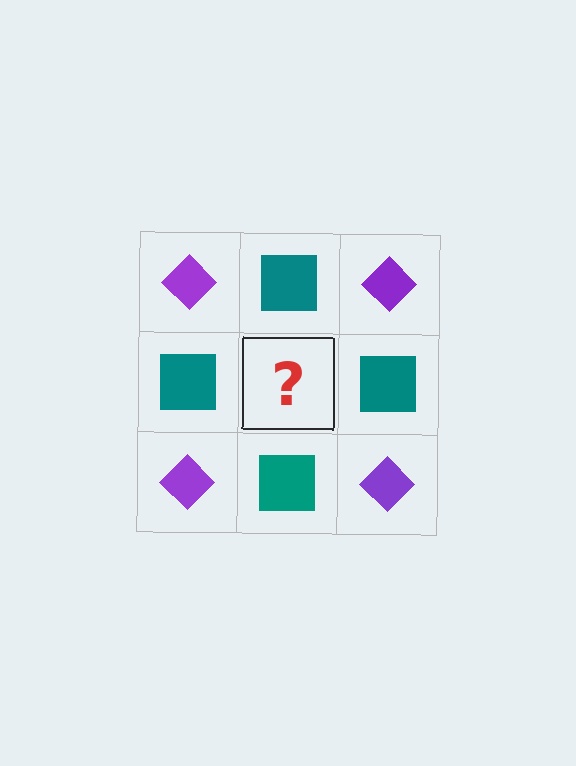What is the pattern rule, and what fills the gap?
The rule is that it alternates purple diamond and teal square in a checkerboard pattern. The gap should be filled with a purple diamond.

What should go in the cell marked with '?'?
The missing cell should contain a purple diamond.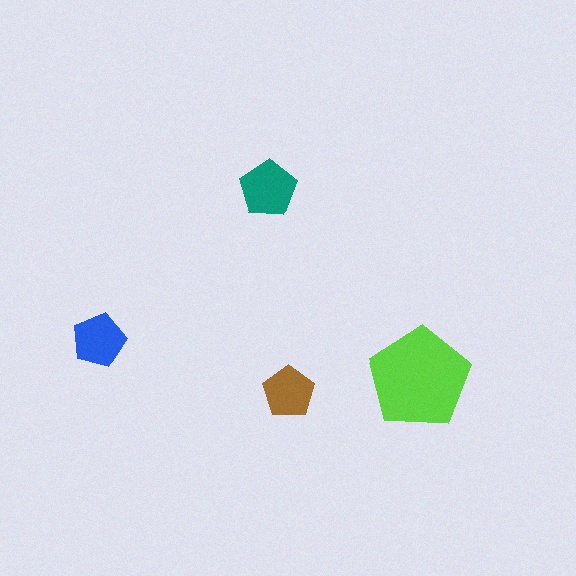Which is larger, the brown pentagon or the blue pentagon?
The blue one.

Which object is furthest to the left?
The blue pentagon is leftmost.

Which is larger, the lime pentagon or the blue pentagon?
The lime one.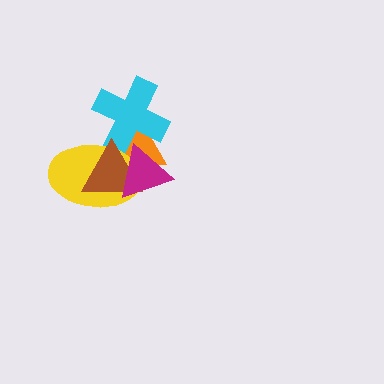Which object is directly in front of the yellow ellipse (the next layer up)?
The brown triangle is directly in front of the yellow ellipse.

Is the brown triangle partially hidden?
Yes, it is partially covered by another shape.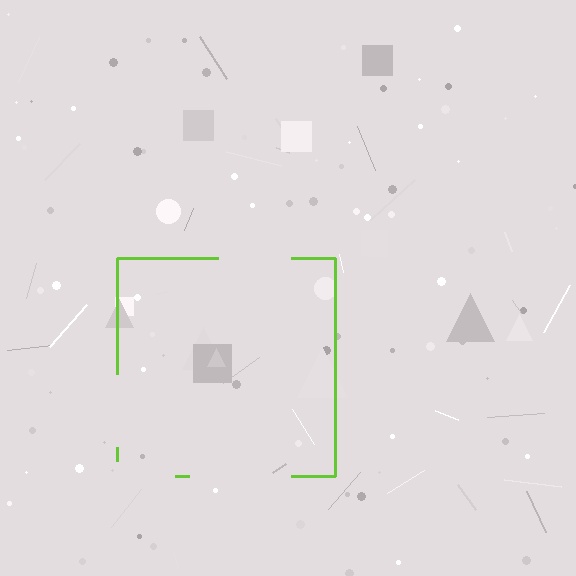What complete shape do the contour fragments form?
The contour fragments form a square.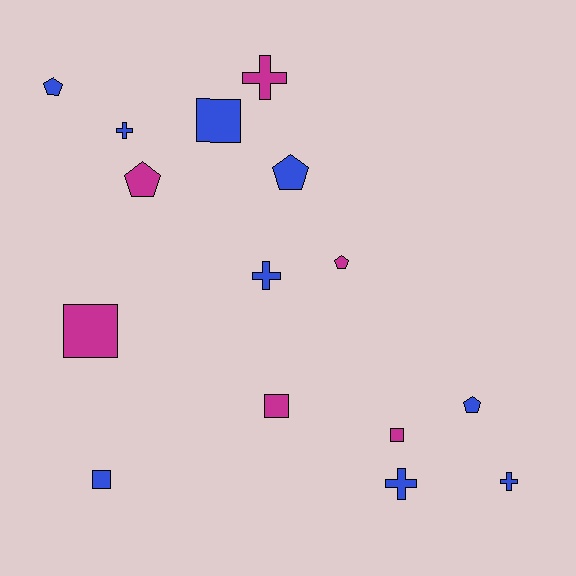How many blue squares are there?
There are 2 blue squares.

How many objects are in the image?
There are 15 objects.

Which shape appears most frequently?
Cross, with 5 objects.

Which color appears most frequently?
Blue, with 9 objects.